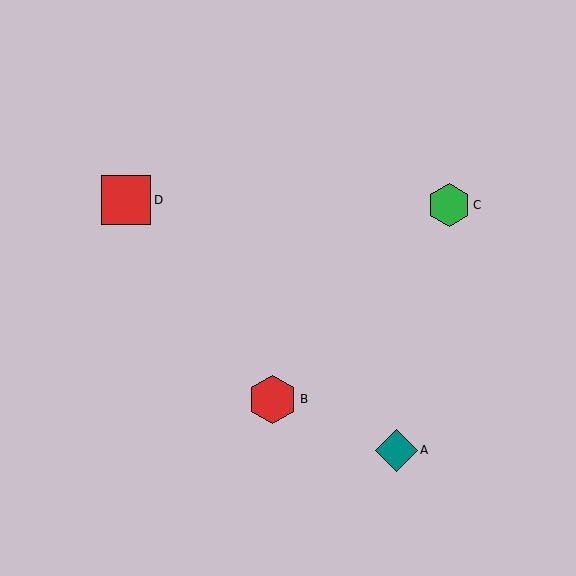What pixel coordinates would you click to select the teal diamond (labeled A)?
Click at (396, 450) to select the teal diamond A.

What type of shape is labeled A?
Shape A is a teal diamond.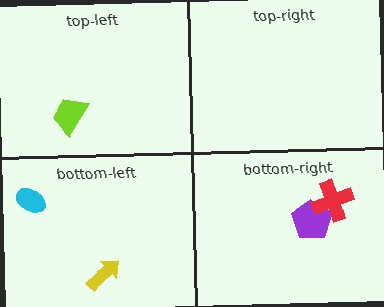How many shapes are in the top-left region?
1.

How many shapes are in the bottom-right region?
2.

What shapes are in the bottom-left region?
The cyan ellipse, the yellow arrow.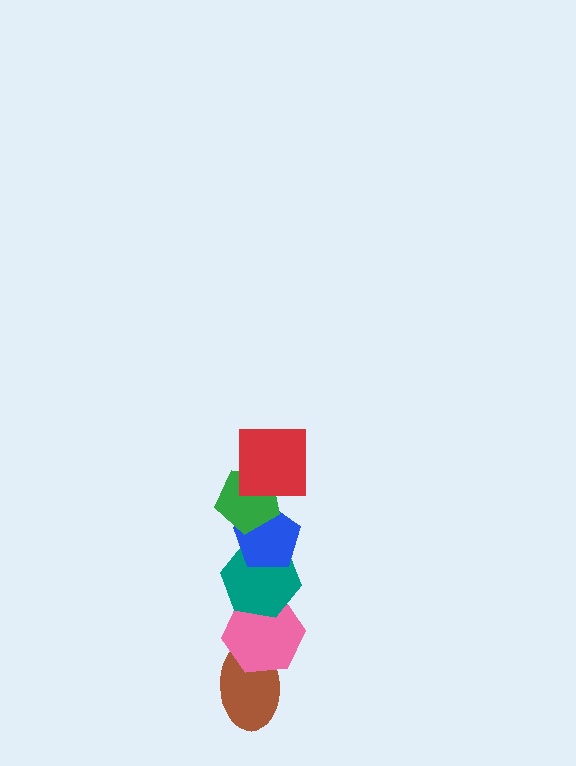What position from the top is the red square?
The red square is 1st from the top.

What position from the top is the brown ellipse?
The brown ellipse is 6th from the top.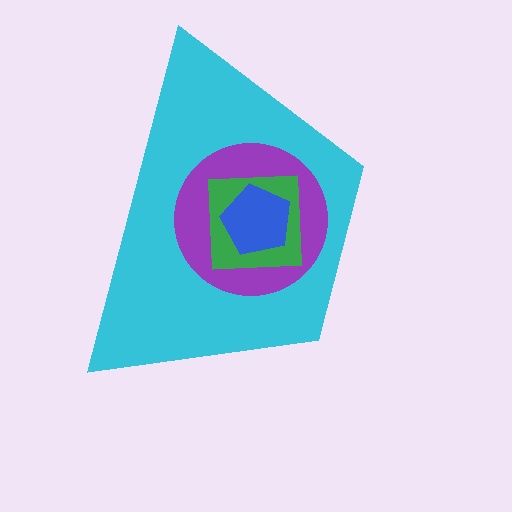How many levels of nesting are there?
4.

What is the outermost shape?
The cyan trapezoid.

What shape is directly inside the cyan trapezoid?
The purple circle.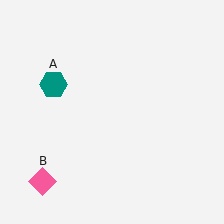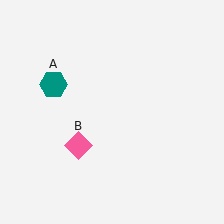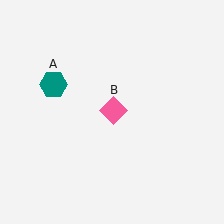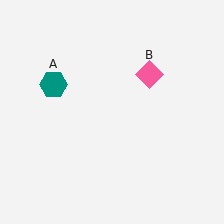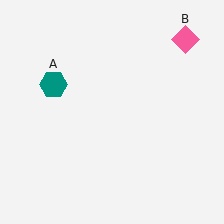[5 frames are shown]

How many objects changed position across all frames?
1 object changed position: pink diamond (object B).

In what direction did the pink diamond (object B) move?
The pink diamond (object B) moved up and to the right.